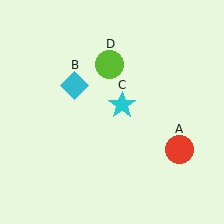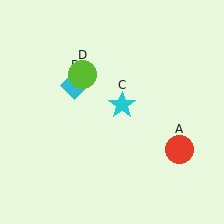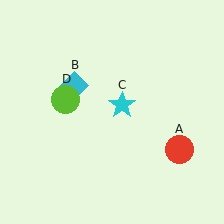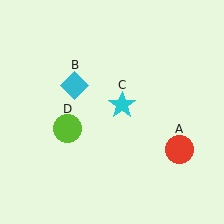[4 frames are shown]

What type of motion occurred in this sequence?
The lime circle (object D) rotated counterclockwise around the center of the scene.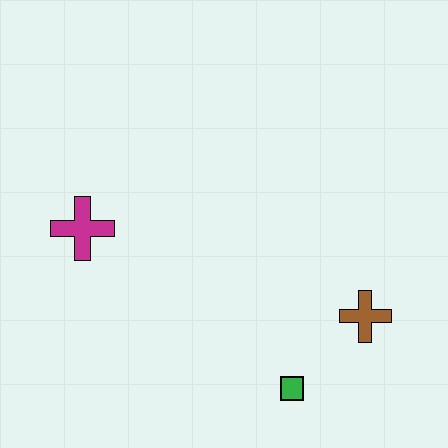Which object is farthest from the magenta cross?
The brown cross is farthest from the magenta cross.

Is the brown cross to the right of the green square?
Yes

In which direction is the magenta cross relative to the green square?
The magenta cross is to the left of the green square.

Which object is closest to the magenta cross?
The green square is closest to the magenta cross.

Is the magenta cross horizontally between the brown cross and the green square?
No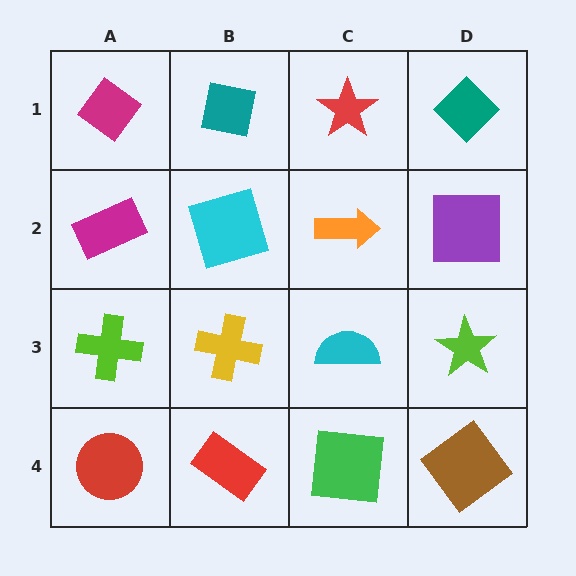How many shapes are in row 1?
4 shapes.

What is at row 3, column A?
A lime cross.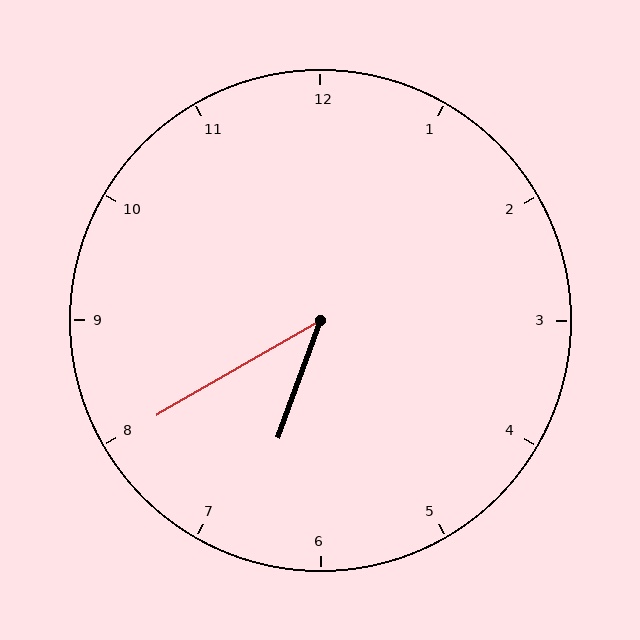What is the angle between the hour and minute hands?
Approximately 40 degrees.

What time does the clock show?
6:40.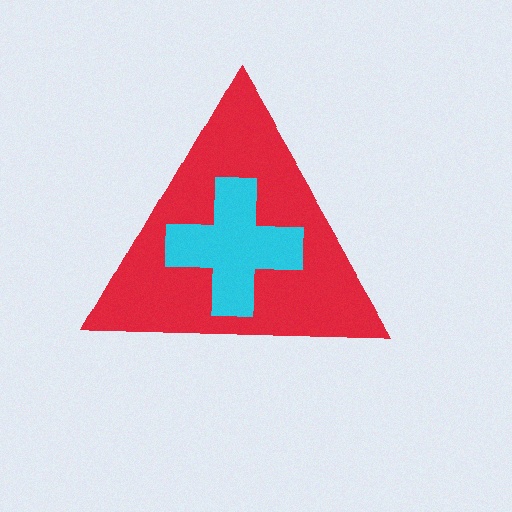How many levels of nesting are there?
2.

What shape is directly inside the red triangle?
The cyan cross.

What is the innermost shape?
The cyan cross.